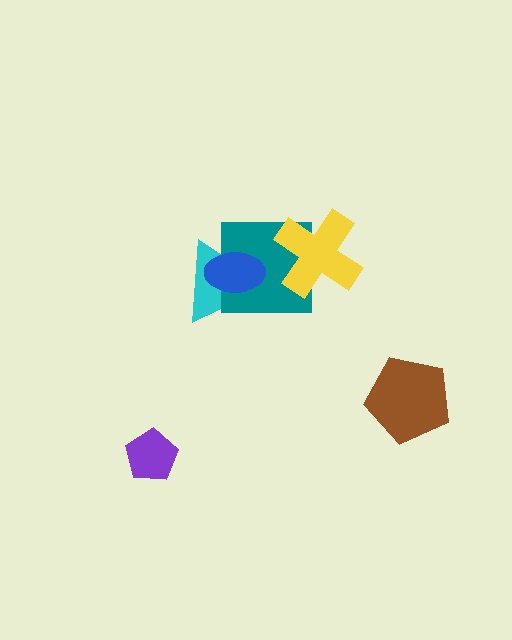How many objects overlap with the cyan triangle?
2 objects overlap with the cyan triangle.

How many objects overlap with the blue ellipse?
2 objects overlap with the blue ellipse.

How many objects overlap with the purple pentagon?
0 objects overlap with the purple pentagon.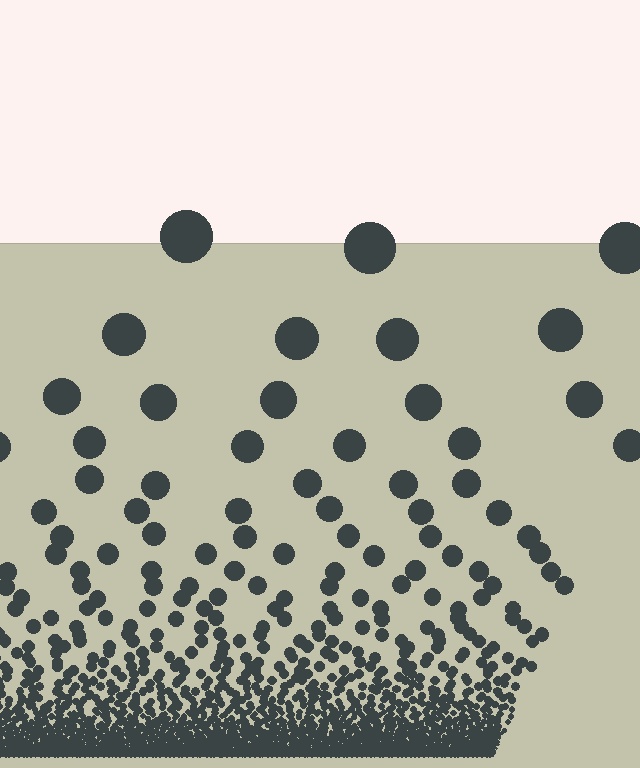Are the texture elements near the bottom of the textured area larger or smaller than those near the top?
Smaller. The gradient is inverted — elements near the bottom are smaller and denser.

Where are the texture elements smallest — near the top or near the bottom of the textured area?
Near the bottom.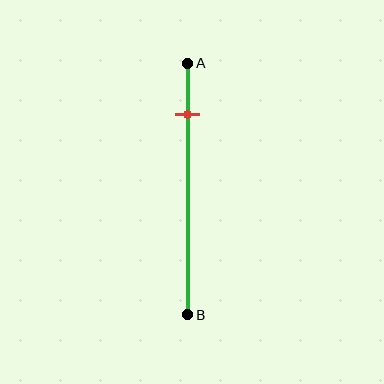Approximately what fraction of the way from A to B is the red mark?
The red mark is approximately 20% of the way from A to B.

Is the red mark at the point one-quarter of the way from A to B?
No, the mark is at about 20% from A, not at the 25% one-quarter point.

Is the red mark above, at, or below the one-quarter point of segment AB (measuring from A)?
The red mark is above the one-quarter point of segment AB.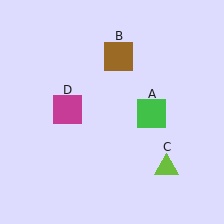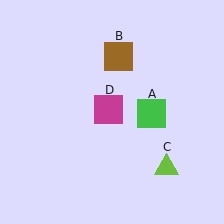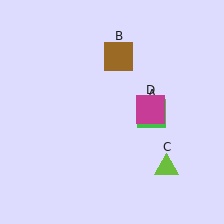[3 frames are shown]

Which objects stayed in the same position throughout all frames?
Green square (object A) and brown square (object B) and lime triangle (object C) remained stationary.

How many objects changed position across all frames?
1 object changed position: magenta square (object D).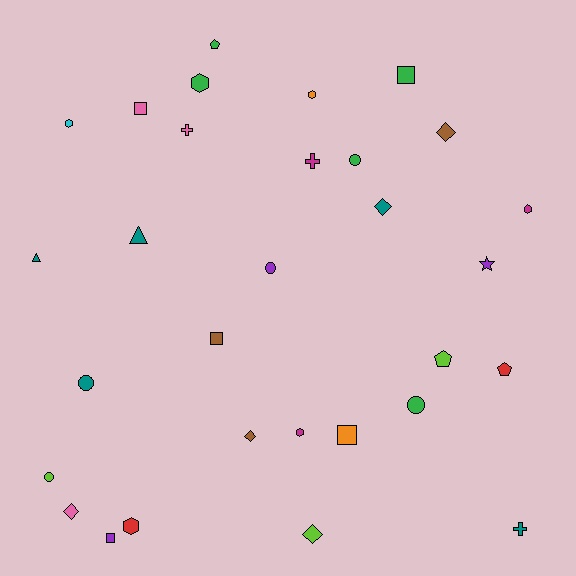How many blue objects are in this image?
There are no blue objects.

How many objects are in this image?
There are 30 objects.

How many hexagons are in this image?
There are 6 hexagons.